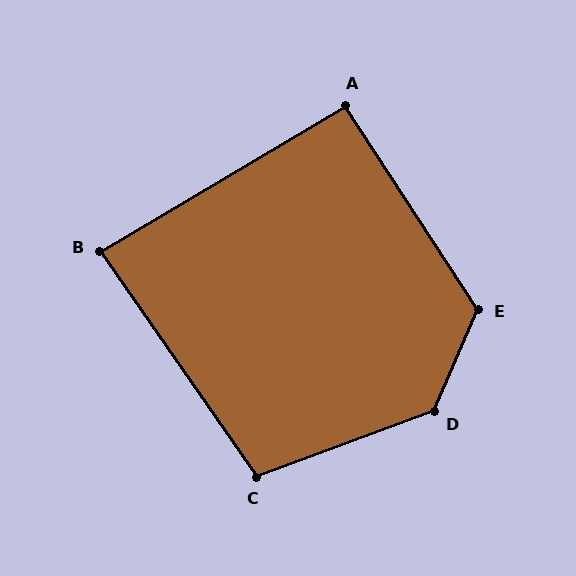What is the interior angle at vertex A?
Approximately 92 degrees (approximately right).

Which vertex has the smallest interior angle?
B, at approximately 86 degrees.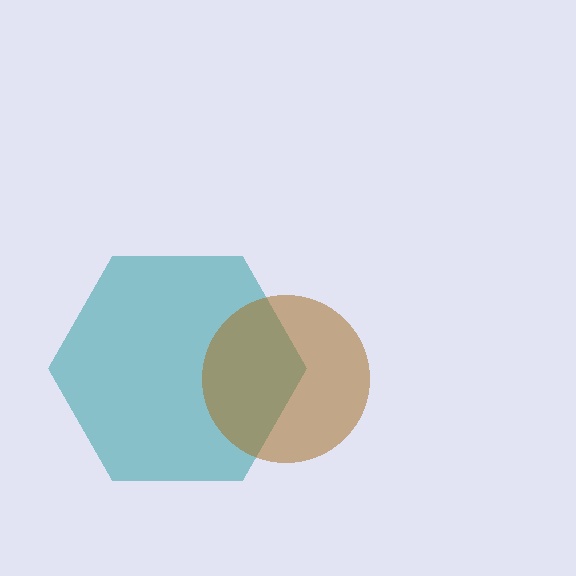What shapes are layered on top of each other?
The layered shapes are: a teal hexagon, a brown circle.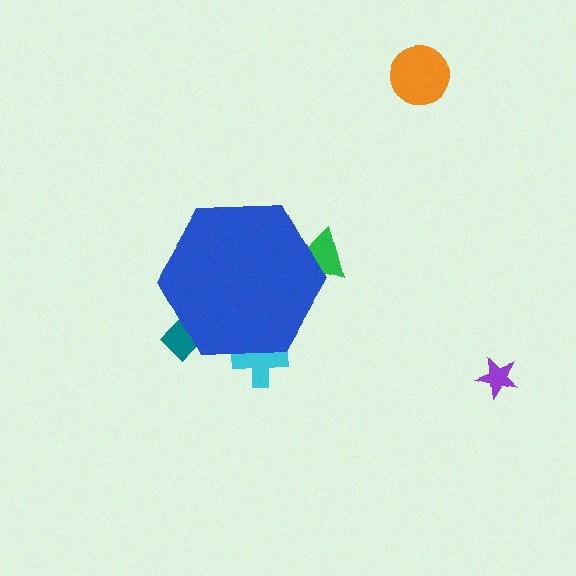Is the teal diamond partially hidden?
Yes, the teal diamond is partially hidden behind the blue hexagon.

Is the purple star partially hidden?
No, the purple star is fully visible.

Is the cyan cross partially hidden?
Yes, the cyan cross is partially hidden behind the blue hexagon.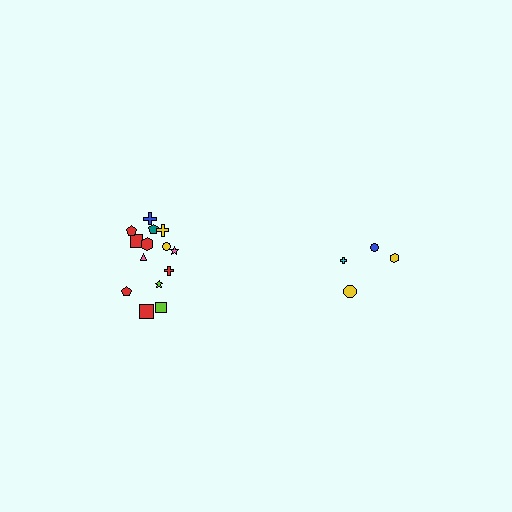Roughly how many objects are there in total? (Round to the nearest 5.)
Roughly 20 objects in total.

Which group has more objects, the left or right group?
The left group.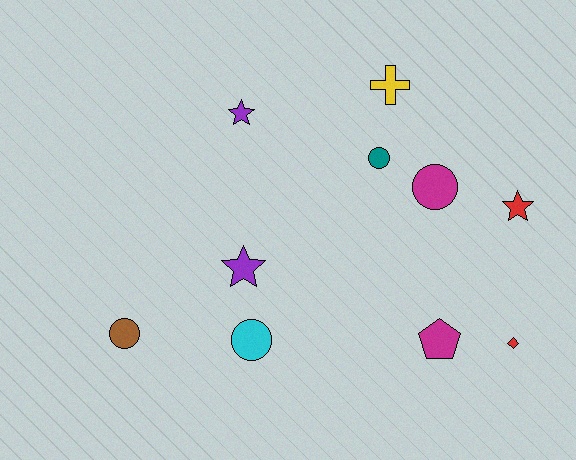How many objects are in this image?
There are 10 objects.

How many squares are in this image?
There are no squares.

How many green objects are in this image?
There are no green objects.